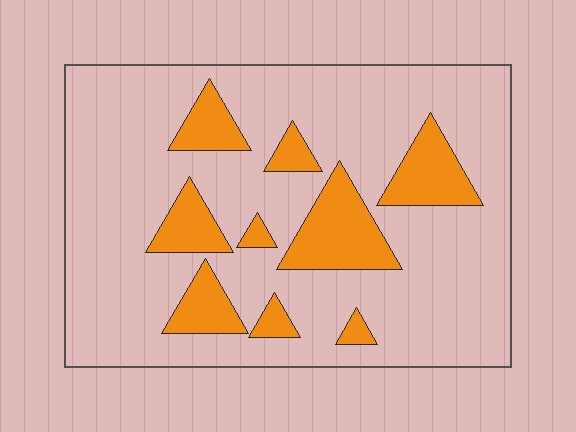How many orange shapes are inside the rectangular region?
9.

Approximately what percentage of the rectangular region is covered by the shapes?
Approximately 20%.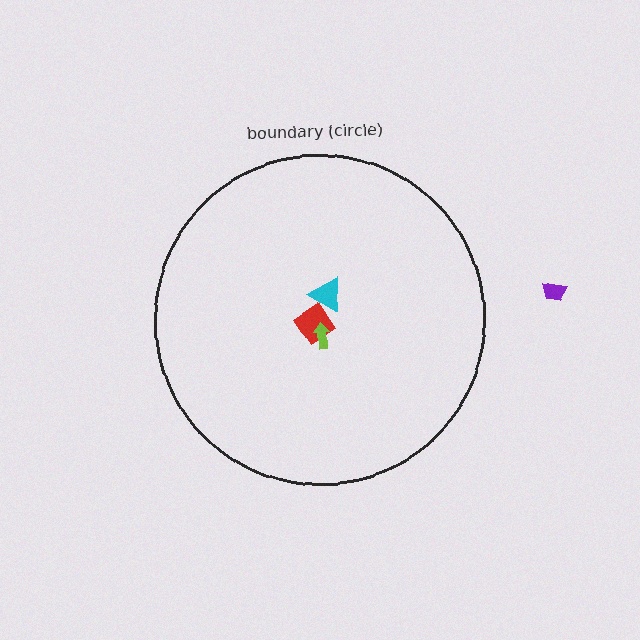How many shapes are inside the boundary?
3 inside, 1 outside.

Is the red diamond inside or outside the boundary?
Inside.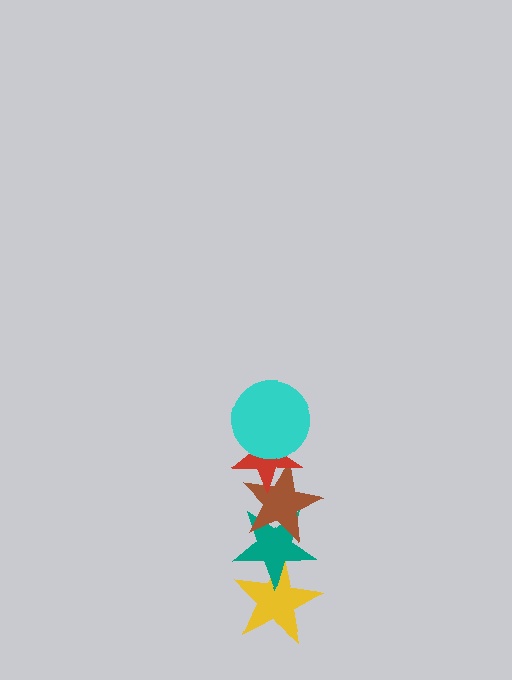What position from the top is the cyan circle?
The cyan circle is 1st from the top.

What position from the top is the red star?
The red star is 2nd from the top.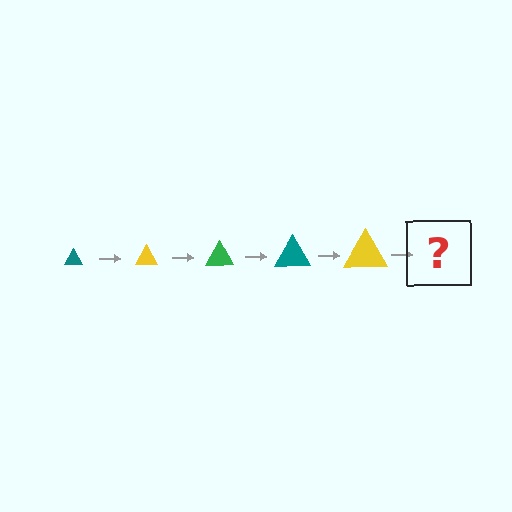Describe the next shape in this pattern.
It should be a green triangle, larger than the previous one.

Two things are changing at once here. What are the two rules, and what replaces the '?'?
The two rules are that the triangle grows larger each step and the color cycles through teal, yellow, and green. The '?' should be a green triangle, larger than the previous one.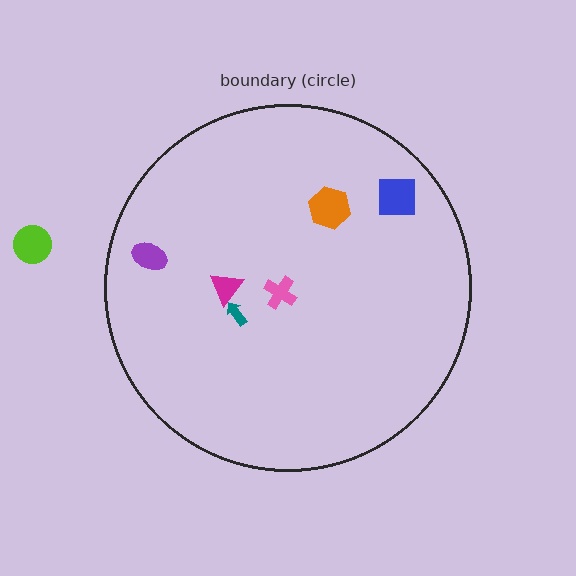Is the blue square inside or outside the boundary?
Inside.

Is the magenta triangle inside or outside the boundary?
Inside.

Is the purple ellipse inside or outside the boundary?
Inside.